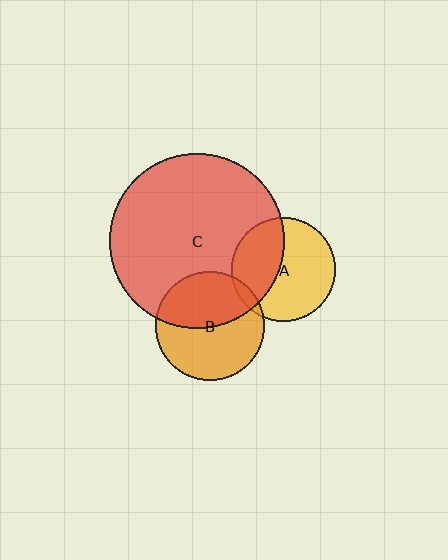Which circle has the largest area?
Circle C (red).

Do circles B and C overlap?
Yes.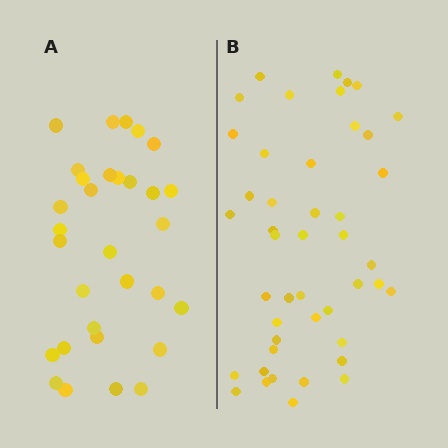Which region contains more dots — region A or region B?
Region B (the right region) has more dots.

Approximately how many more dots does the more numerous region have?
Region B has approximately 15 more dots than region A.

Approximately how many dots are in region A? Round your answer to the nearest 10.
About 30 dots. (The exact count is 31, which rounds to 30.)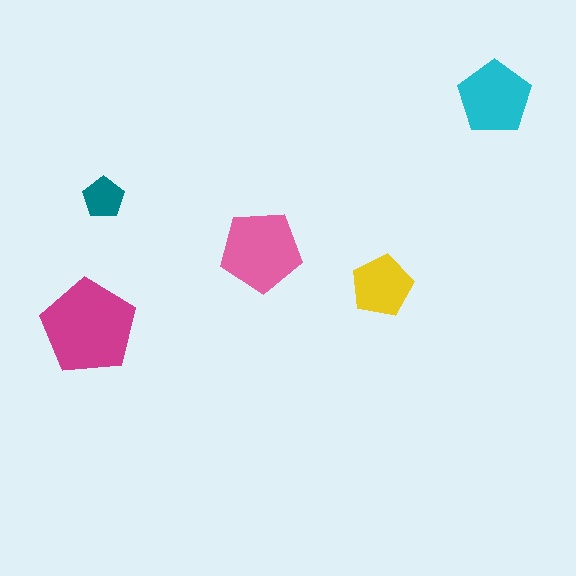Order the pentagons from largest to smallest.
the magenta one, the pink one, the cyan one, the yellow one, the teal one.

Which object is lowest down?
The magenta pentagon is bottommost.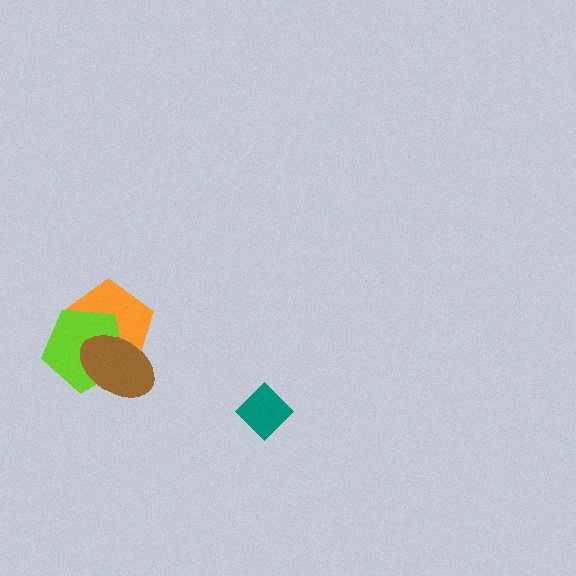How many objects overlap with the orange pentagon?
2 objects overlap with the orange pentagon.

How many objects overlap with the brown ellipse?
2 objects overlap with the brown ellipse.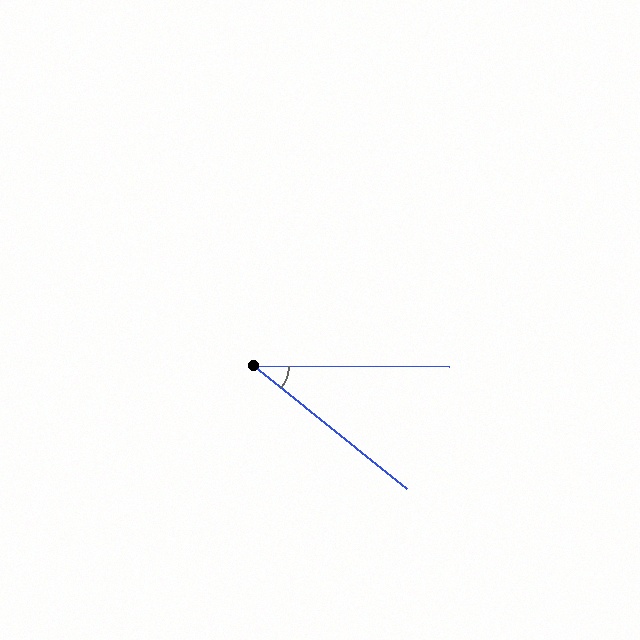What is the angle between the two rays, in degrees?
Approximately 39 degrees.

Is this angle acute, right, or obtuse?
It is acute.